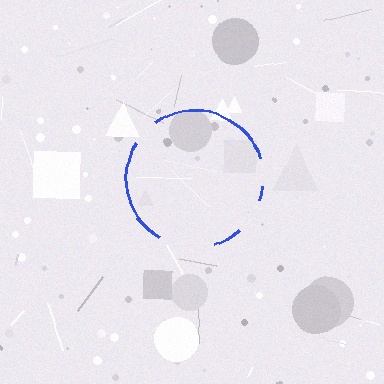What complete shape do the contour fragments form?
The contour fragments form a circle.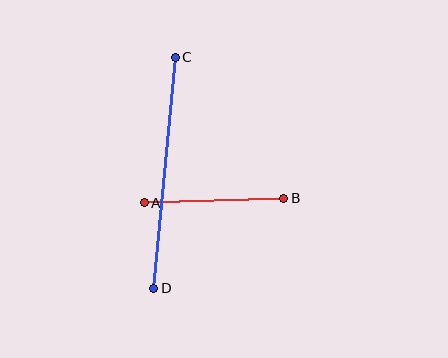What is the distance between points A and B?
The distance is approximately 140 pixels.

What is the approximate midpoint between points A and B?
The midpoint is at approximately (214, 201) pixels.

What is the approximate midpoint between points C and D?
The midpoint is at approximately (164, 173) pixels.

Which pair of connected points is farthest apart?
Points C and D are farthest apart.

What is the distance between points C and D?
The distance is approximately 232 pixels.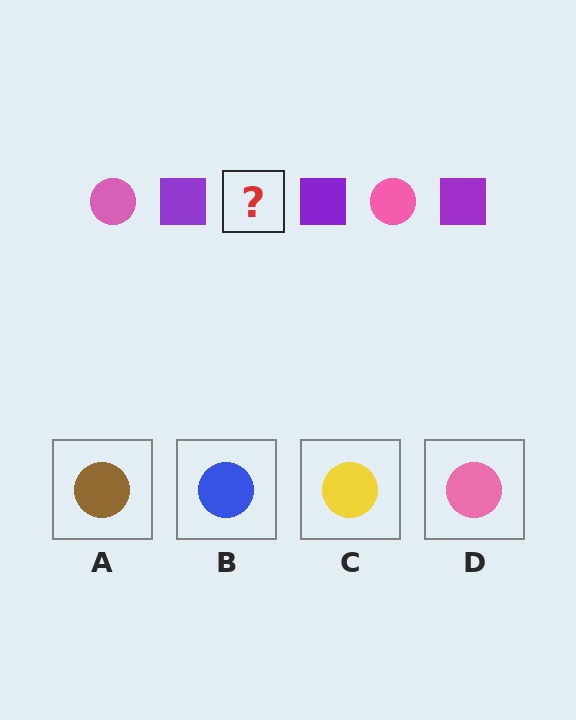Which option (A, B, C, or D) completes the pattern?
D.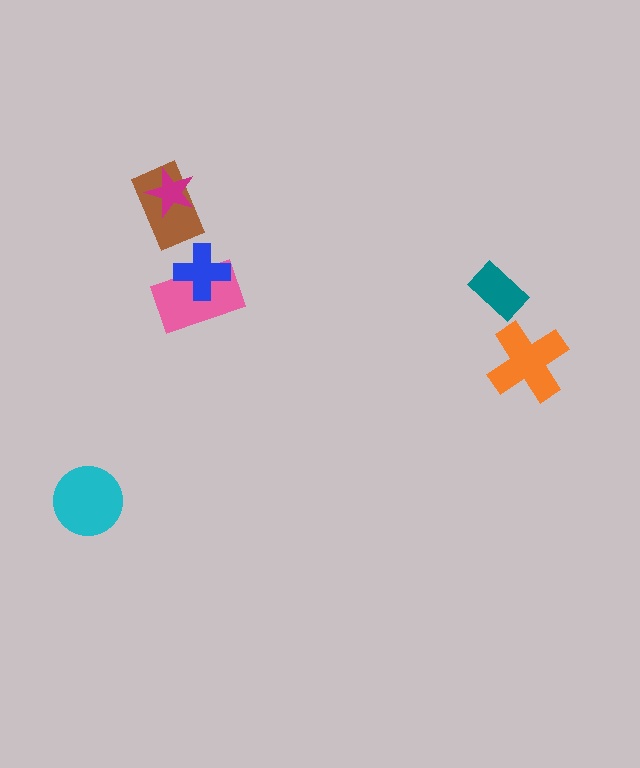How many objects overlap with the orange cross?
0 objects overlap with the orange cross.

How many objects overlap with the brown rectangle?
1 object overlaps with the brown rectangle.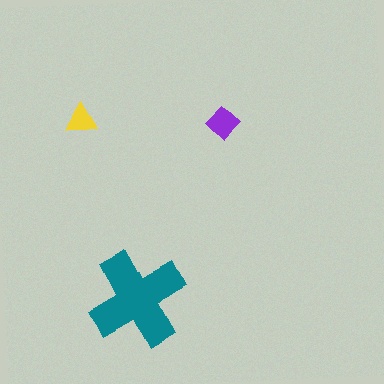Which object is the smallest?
The yellow triangle.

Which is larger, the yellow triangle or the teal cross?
The teal cross.